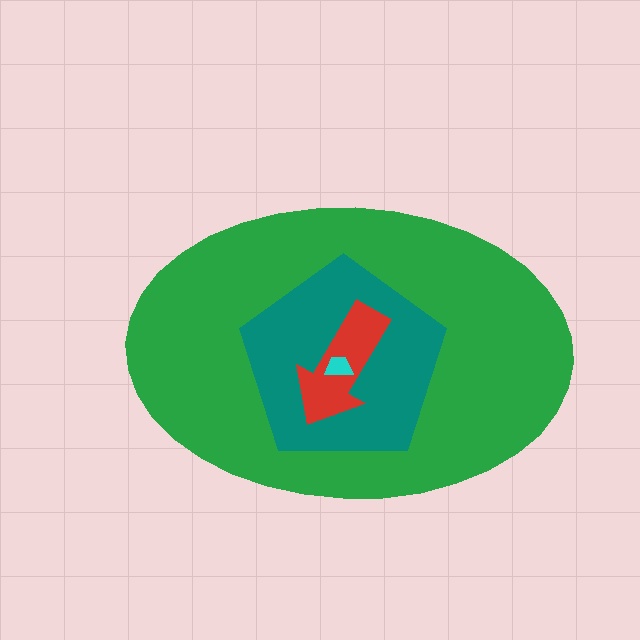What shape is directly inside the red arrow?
The cyan trapezoid.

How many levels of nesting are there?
4.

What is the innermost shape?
The cyan trapezoid.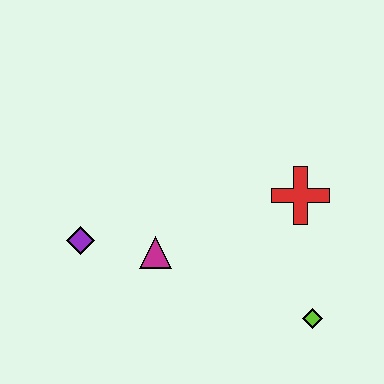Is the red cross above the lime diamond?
Yes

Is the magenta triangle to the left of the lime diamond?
Yes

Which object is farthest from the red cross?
The purple diamond is farthest from the red cross.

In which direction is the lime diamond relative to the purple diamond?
The lime diamond is to the right of the purple diamond.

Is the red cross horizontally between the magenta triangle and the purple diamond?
No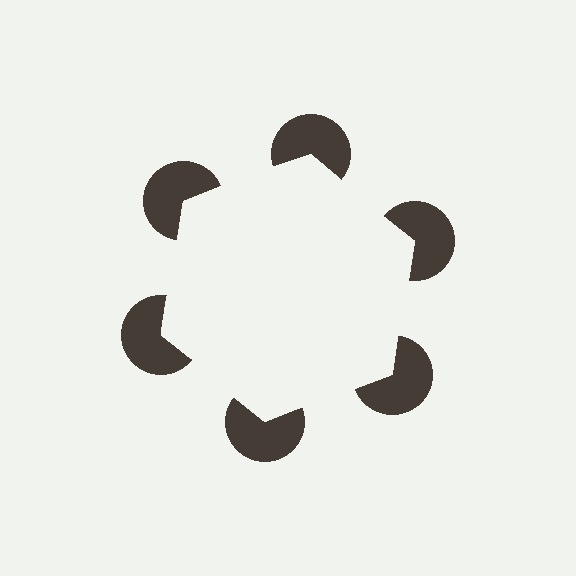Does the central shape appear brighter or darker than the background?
It typically appears slightly brighter than the background, even though no actual brightness change is drawn.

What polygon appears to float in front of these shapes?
An illusory hexagon — its edges are inferred from the aligned wedge cuts in the pac-man discs, not physically drawn.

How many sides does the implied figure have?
6 sides.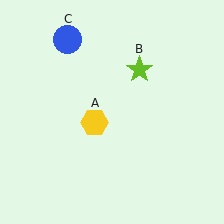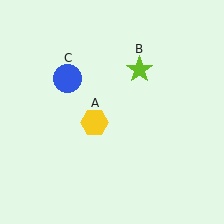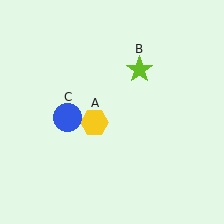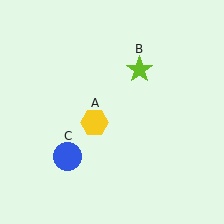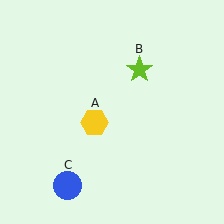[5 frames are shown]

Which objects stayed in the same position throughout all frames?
Yellow hexagon (object A) and lime star (object B) remained stationary.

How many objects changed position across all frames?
1 object changed position: blue circle (object C).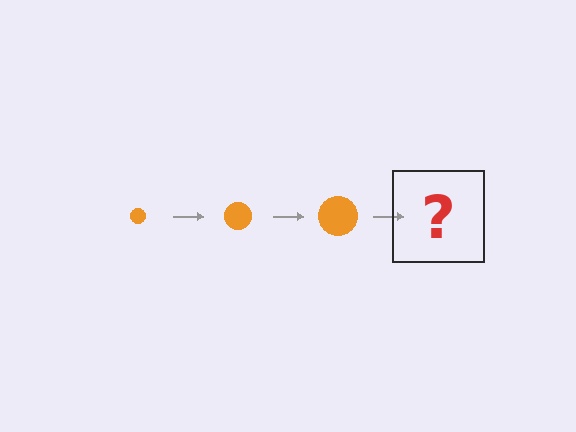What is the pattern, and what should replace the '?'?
The pattern is that the circle gets progressively larger each step. The '?' should be an orange circle, larger than the previous one.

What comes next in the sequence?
The next element should be an orange circle, larger than the previous one.